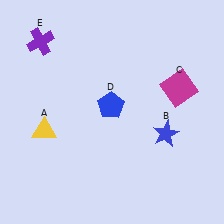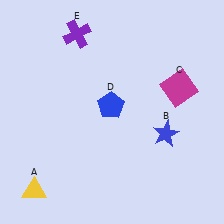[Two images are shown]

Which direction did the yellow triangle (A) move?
The yellow triangle (A) moved down.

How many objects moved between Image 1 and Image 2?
2 objects moved between the two images.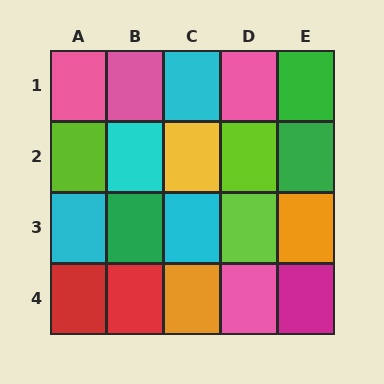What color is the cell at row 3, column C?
Cyan.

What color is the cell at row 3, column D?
Lime.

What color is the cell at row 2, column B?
Cyan.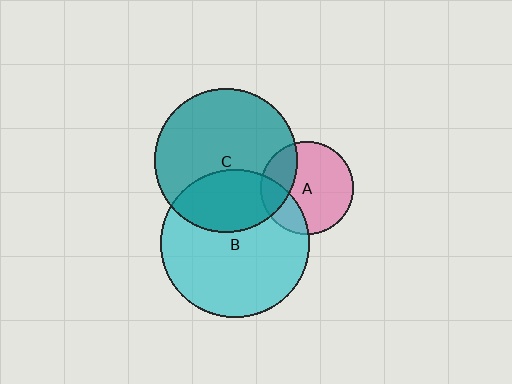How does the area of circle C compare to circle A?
Approximately 2.4 times.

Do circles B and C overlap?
Yes.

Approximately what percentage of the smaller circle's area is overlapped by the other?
Approximately 30%.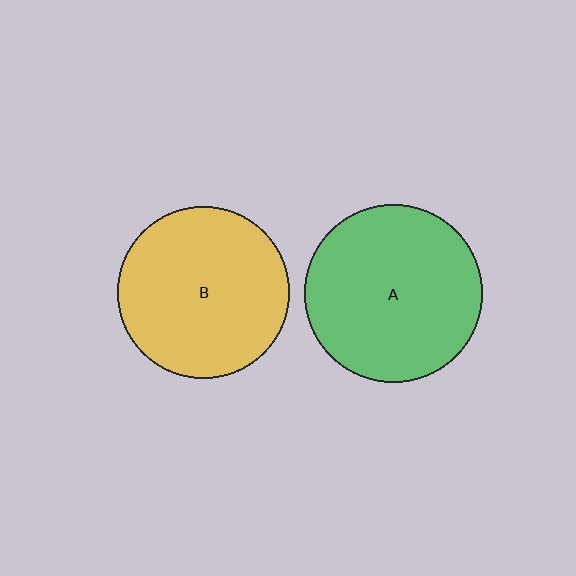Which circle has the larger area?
Circle A (green).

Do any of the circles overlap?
No, none of the circles overlap.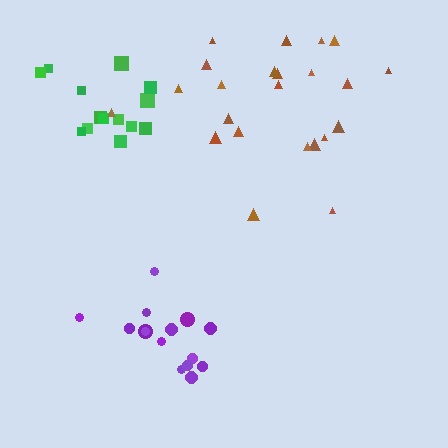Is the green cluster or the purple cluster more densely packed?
Purple.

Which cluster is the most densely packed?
Purple.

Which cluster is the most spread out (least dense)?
Brown.